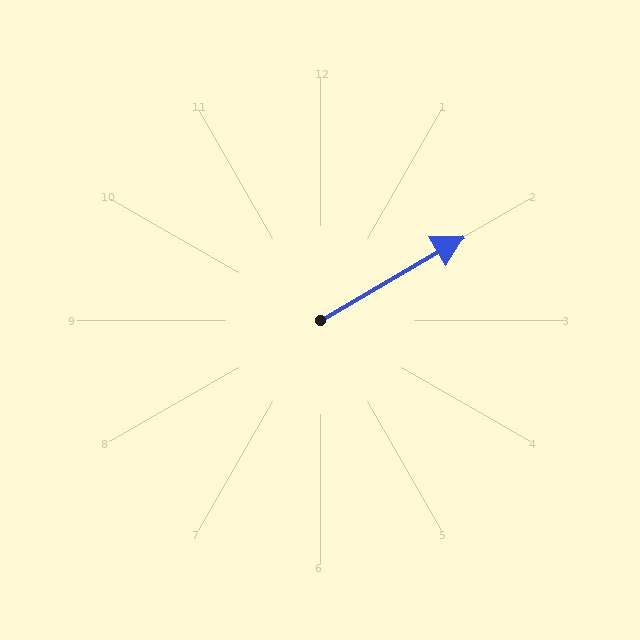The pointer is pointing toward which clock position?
Roughly 2 o'clock.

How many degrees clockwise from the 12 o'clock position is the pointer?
Approximately 60 degrees.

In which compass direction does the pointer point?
Northeast.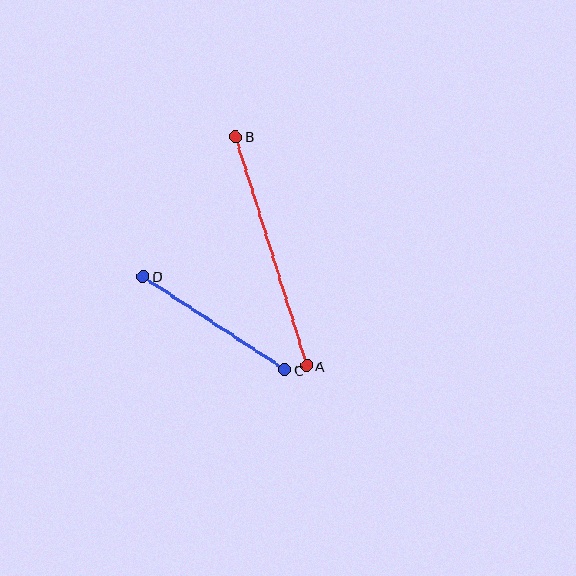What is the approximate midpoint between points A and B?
The midpoint is at approximately (271, 251) pixels.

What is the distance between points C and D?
The distance is approximately 169 pixels.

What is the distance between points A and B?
The distance is approximately 240 pixels.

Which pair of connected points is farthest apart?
Points A and B are farthest apart.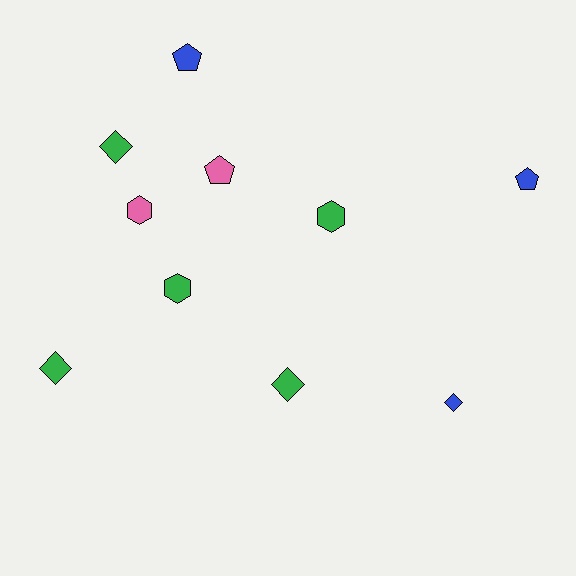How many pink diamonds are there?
There are no pink diamonds.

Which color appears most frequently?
Green, with 5 objects.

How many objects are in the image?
There are 10 objects.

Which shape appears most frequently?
Diamond, with 4 objects.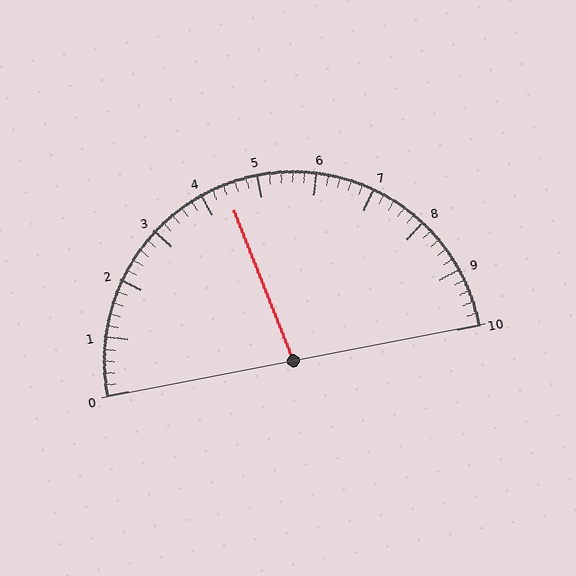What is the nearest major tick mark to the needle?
The nearest major tick mark is 4.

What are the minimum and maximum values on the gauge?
The gauge ranges from 0 to 10.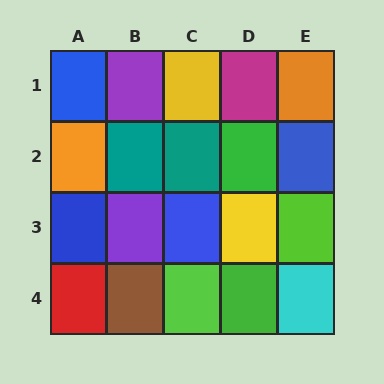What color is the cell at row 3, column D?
Yellow.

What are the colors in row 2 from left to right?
Orange, teal, teal, green, blue.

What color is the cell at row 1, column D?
Magenta.